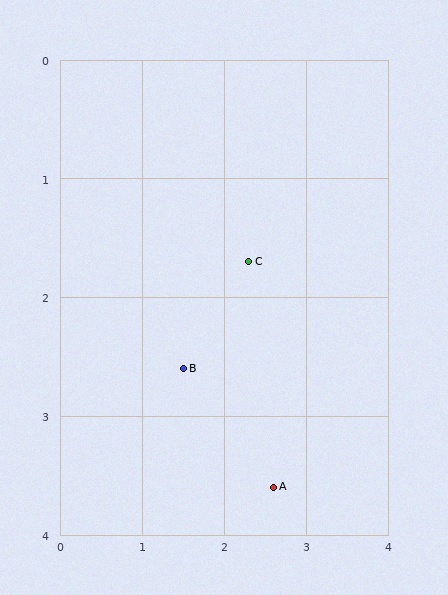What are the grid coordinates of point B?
Point B is at approximately (1.5, 2.6).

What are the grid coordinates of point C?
Point C is at approximately (2.3, 1.7).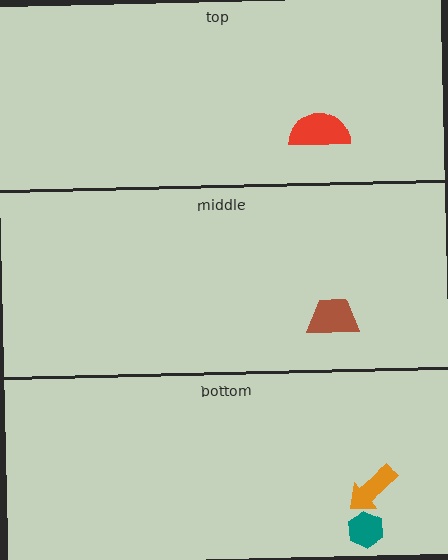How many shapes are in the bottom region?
2.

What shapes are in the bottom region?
The teal hexagon, the orange arrow.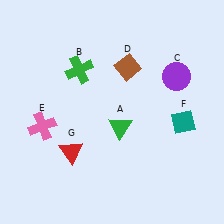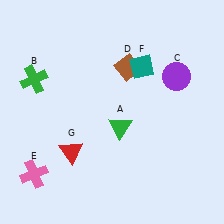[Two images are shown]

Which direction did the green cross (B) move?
The green cross (B) moved left.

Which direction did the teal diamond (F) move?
The teal diamond (F) moved up.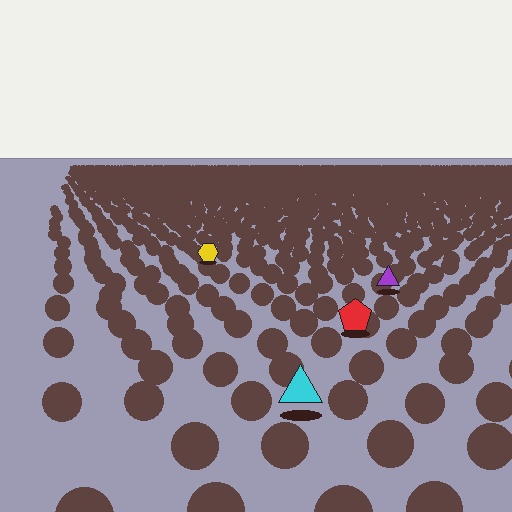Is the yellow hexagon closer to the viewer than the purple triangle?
No. The purple triangle is closer — you can tell from the texture gradient: the ground texture is coarser near it.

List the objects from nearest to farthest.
From nearest to farthest: the cyan triangle, the red pentagon, the purple triangle, the yellow hexagon.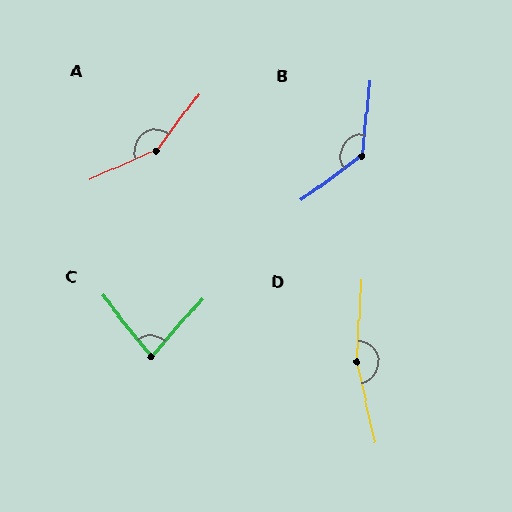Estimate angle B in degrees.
Approximately 133 degrees.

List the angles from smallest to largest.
C (79°), B (133°), A (150°), D (164°).